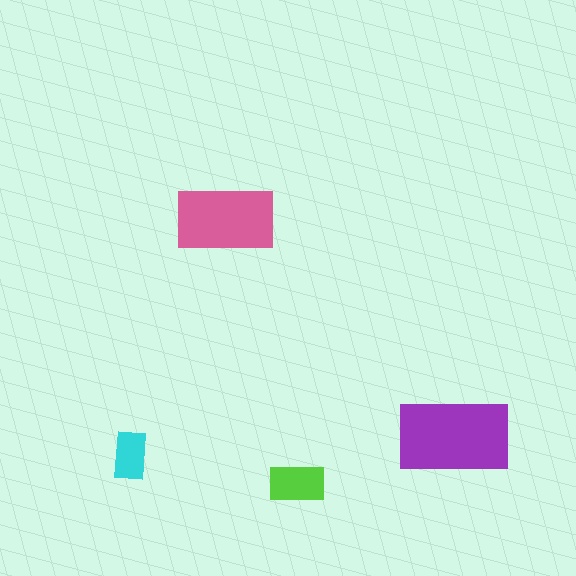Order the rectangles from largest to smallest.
the purple one, the pink one, the lime one, the cyan one.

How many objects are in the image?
There are 4 objects in the image.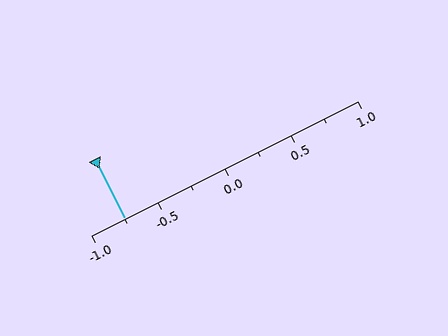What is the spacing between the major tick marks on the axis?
The major ticks are spaced 0.5 apart.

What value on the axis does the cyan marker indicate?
The marker indicates approximately -0.75.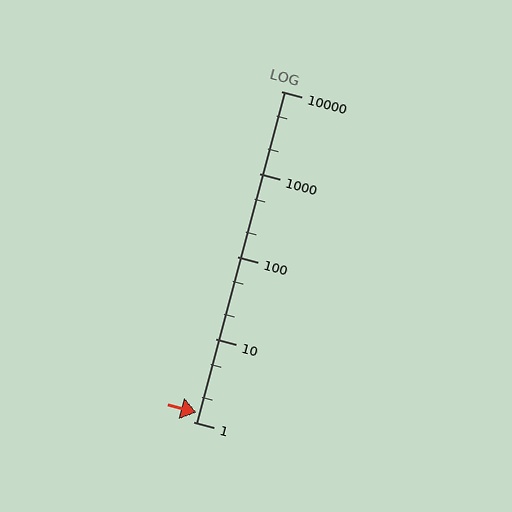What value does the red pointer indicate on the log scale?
The pointer indicates approximately 1.3.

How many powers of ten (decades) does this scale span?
The scale spans 4 decades, from 1 to 10000.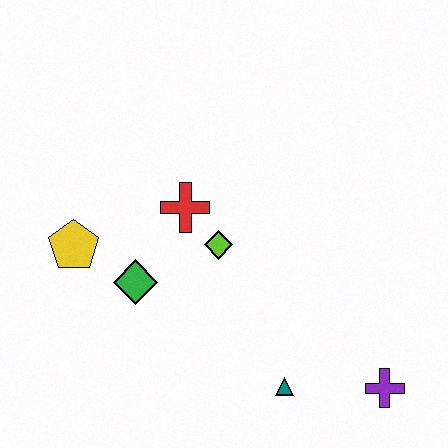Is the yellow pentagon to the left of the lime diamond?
Yes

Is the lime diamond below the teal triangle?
No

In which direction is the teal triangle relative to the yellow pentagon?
The teal triangle is to the right of the yellow pentagon.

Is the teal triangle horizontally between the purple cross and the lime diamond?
Yes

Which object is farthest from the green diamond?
The purple cross is farthest from the green diamond.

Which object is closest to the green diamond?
The yellow pentagon is closest to the green diamond.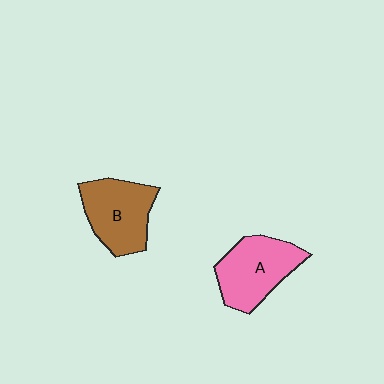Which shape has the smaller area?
Shape B (brown).